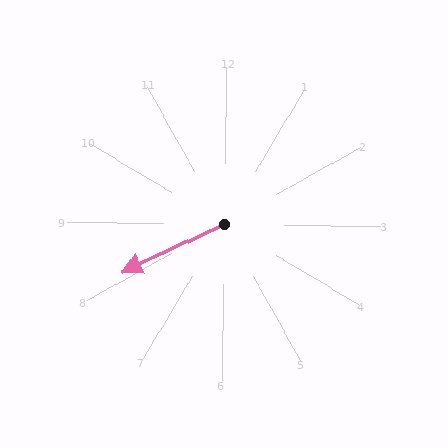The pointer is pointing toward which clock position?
Roughly 8 o'clock.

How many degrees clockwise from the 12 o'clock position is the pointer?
Approximately 244 degrees.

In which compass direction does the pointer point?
Southwest.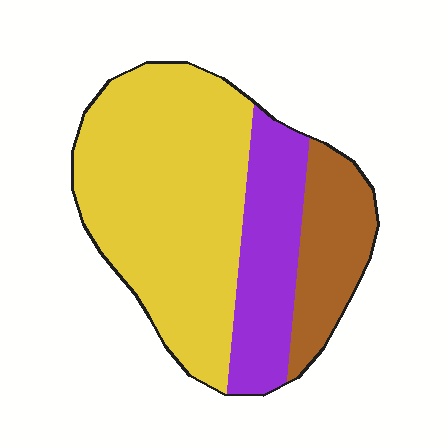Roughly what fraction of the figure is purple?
Purple covers 23% of the figure.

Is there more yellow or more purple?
Yellow.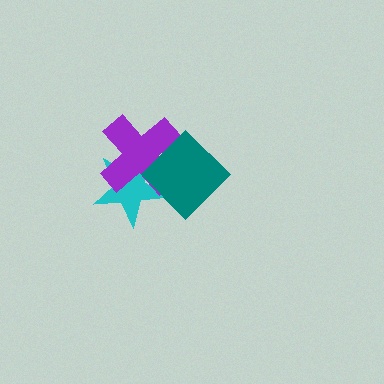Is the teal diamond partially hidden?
No, no other shape covers it.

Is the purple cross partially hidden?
Yes, it is partially covered by another shape.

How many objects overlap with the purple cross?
2 objects overlap with the purple cross.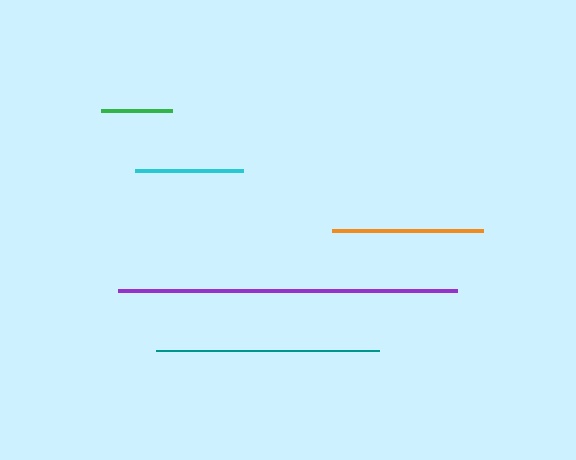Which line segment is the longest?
The purple line is the longest at approximately 339 pixels.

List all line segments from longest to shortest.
From longest to shortest: purple, teal, orange, cyan, green.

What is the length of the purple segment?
The purple segment is approximately 339 pixels long.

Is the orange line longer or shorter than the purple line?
The purple line is longer than the orange line.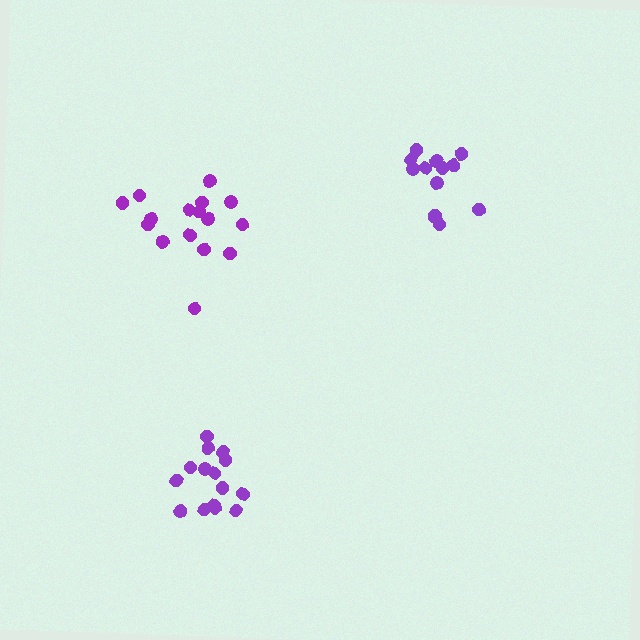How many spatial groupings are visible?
There are 3 spatial groupings.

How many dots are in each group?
Group 1: 16 dots, Group 2: 13 dots, Group 3: 15 dots (44 total).